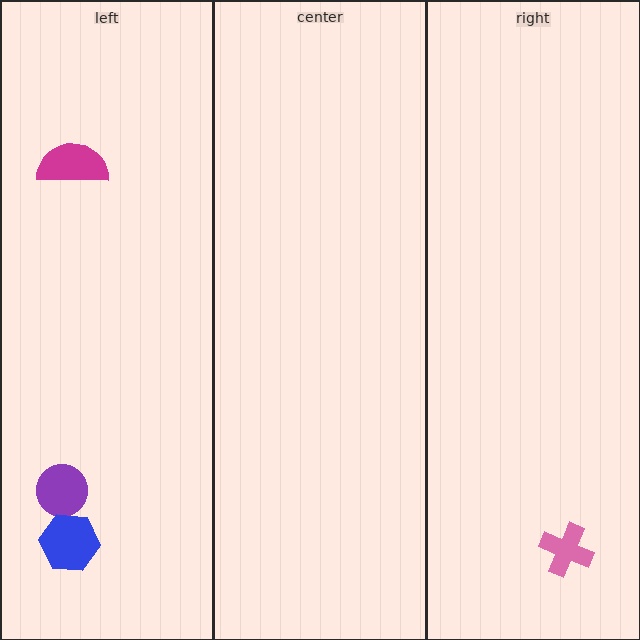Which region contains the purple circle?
The left region.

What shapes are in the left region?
The magenta semicircle, the purple circle, the blue hexagon.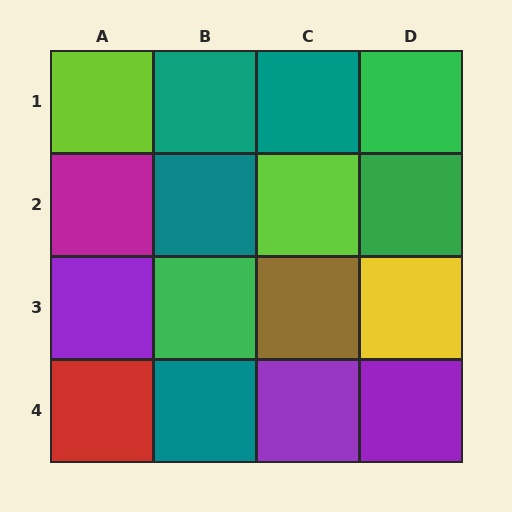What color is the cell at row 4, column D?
Purple.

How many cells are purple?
3 cells are purple.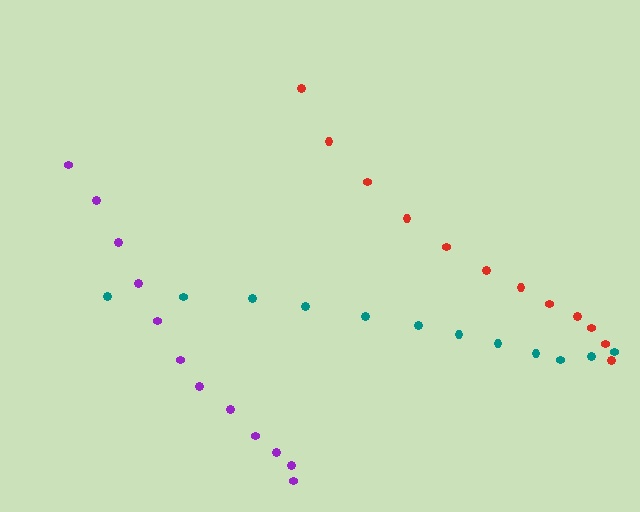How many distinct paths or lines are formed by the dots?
There are 3 distinct paths.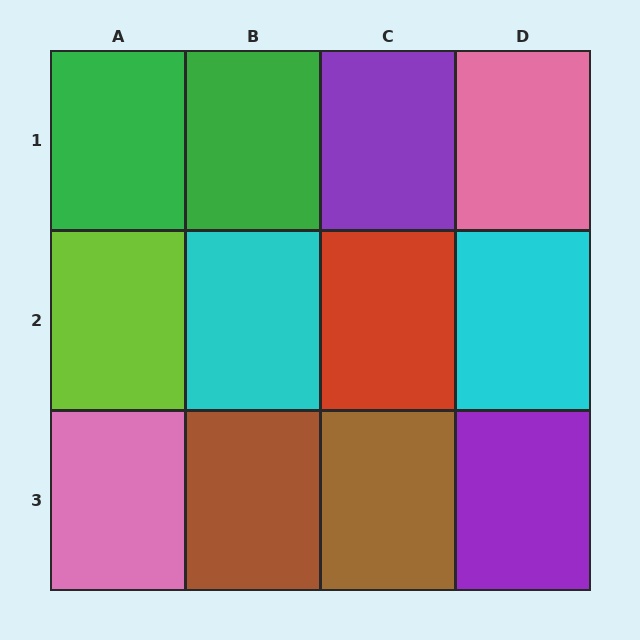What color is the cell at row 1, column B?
Green.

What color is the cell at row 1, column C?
Purple.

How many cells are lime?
1 cell is lime.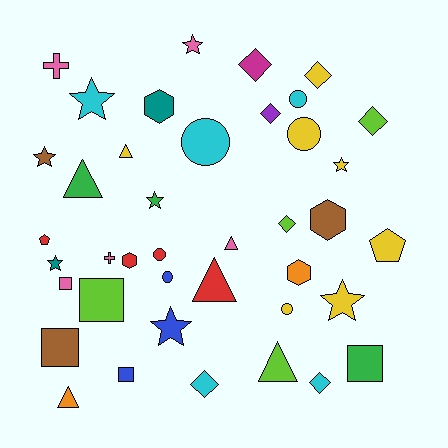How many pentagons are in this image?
There are 2 pentagons.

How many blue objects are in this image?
There are 3 blue objects.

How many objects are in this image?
There are 40 objects.